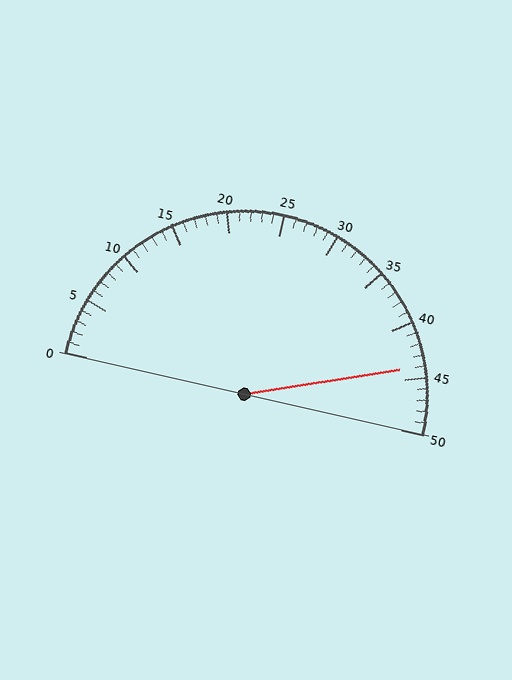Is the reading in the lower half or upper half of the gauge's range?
The reading is in the upper half of the range (0 to 50).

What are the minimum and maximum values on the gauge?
The gauge ranges from 0 to 50.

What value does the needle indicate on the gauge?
The needle indicates approximately 44.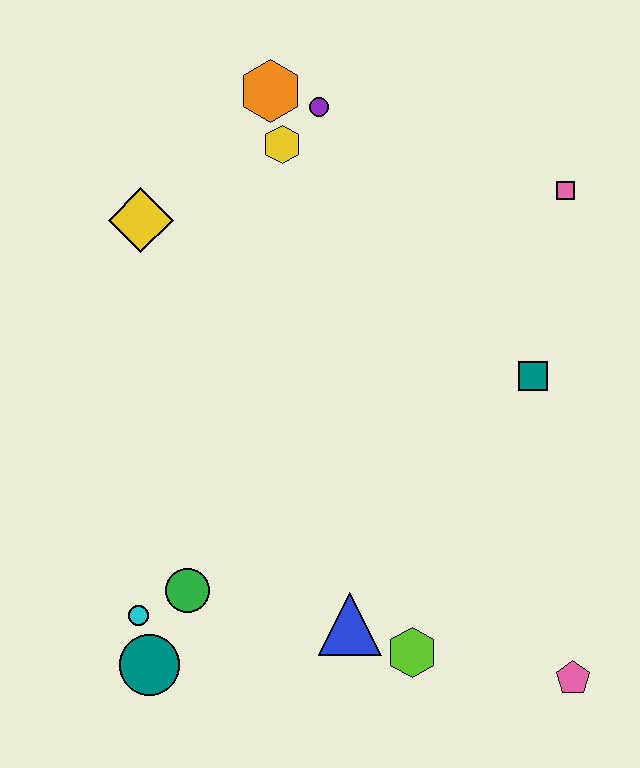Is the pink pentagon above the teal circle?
No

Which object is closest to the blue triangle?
The lime hexagon is closest to the blue triangle.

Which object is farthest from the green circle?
The pink square is farthest from the green circle.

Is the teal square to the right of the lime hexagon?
Yes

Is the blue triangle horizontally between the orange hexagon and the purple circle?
No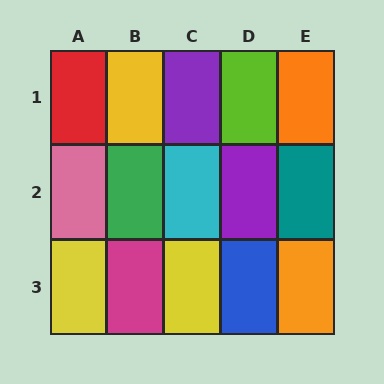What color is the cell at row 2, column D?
Purple.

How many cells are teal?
1 cell is teal.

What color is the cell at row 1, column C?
Purple.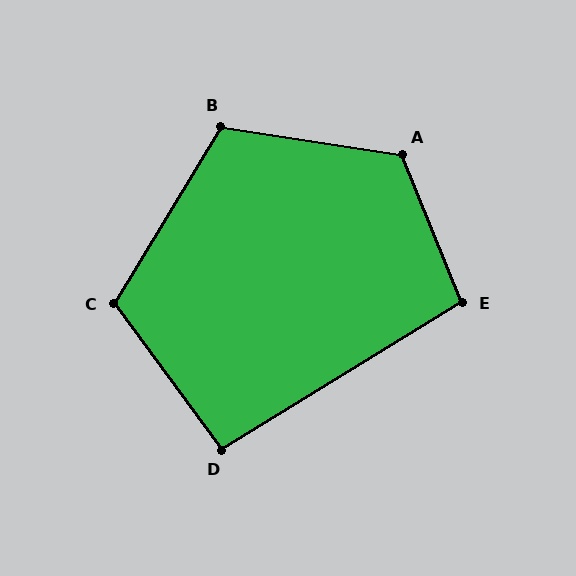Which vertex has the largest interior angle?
A, at approximately 121 degrees.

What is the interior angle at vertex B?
Approximately 112 degrees (obtuse).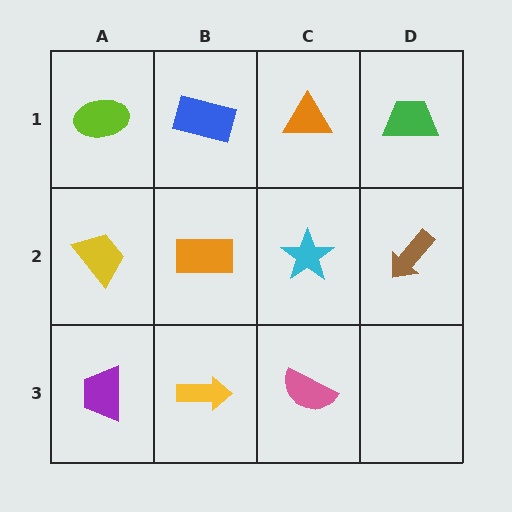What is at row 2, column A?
A yellow trapezoid.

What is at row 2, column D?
A brown arrow.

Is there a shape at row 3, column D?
No, that cell is empty.